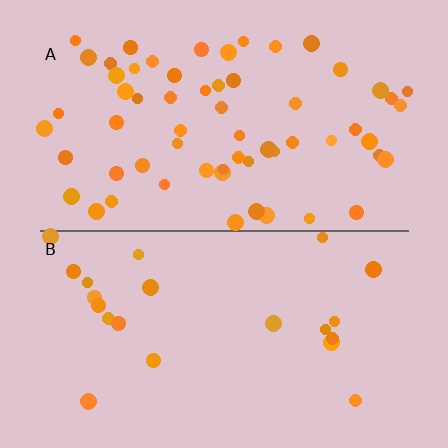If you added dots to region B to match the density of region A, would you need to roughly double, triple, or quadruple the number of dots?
Approximately triple.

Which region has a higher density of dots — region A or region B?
A (the top).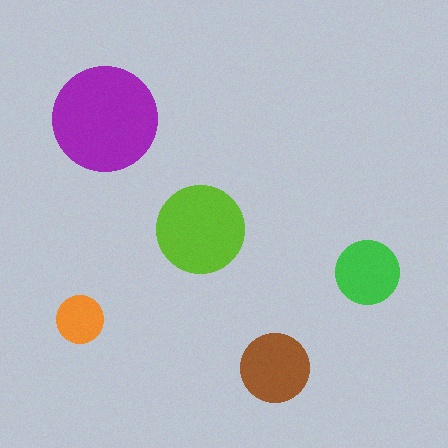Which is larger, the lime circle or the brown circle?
The lime one.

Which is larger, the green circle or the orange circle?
The green one.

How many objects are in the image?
There are 5 objects in the image.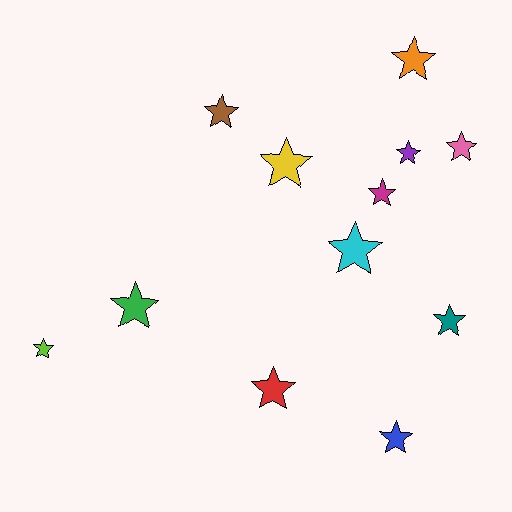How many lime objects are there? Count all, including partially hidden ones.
There is 1 lime object.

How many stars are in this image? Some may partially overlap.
There are 12 stars.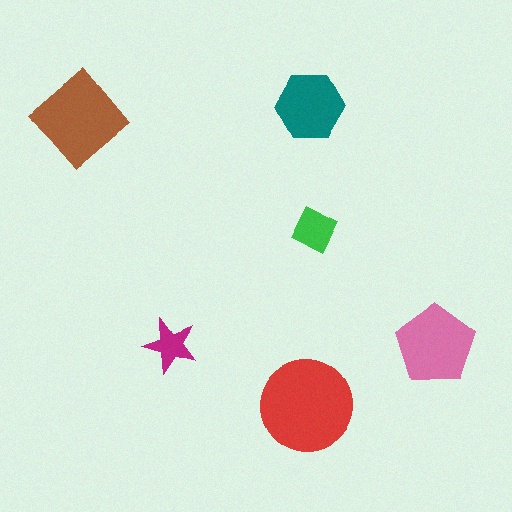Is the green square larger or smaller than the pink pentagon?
Smaller.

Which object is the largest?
The red circle.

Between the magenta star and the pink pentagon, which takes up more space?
The pink pentagon.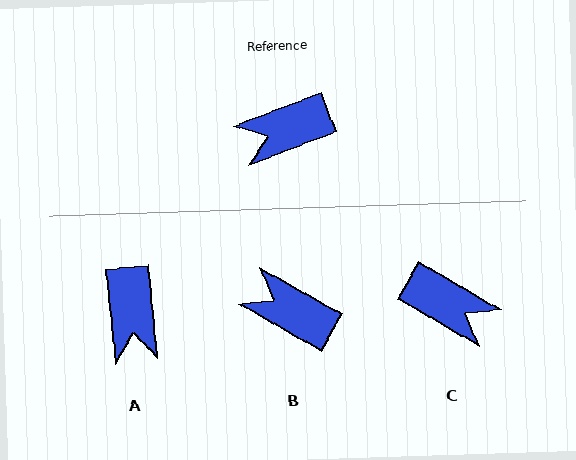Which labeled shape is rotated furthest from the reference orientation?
C, about 129 degrees away.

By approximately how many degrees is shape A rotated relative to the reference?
Approximately 75 degrees counter-clockwise.